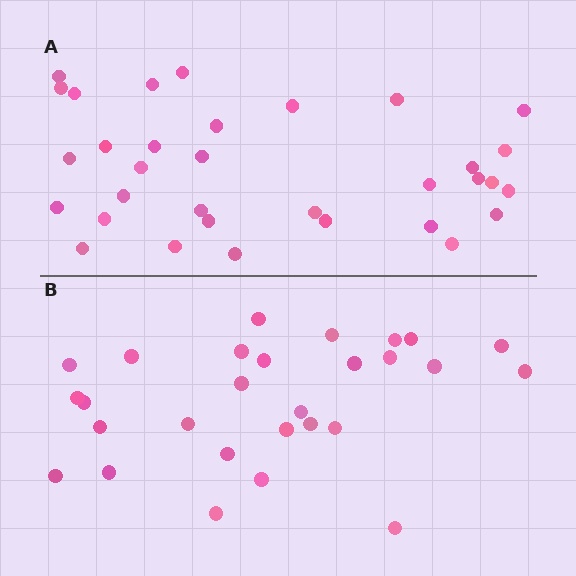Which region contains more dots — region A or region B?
Region A (the top region) has more dots.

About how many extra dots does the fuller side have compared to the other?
Region A has about 5 more dots than region B.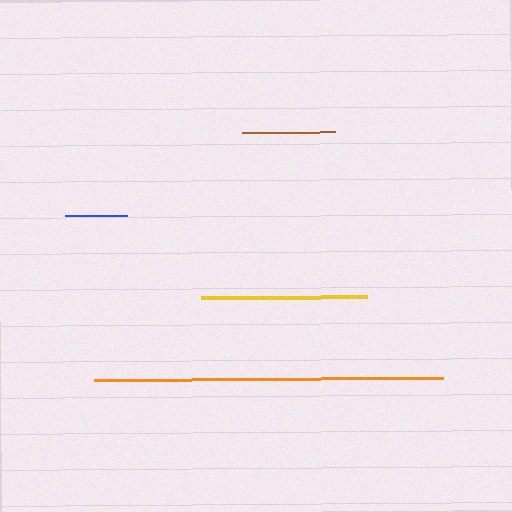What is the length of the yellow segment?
The yellow segment is approximately 166 pixels long.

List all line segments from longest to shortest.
From longest to shortest: orange, yellow, brown, blue.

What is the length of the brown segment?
The brown segment is approximately 94 pixels long.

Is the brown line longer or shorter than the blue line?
The brown line is longer than the blue line.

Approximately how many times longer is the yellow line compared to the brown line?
The yellow line is approximately 1.8 times the length of the brown line.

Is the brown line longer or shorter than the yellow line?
The yellow line is longer than the brown line.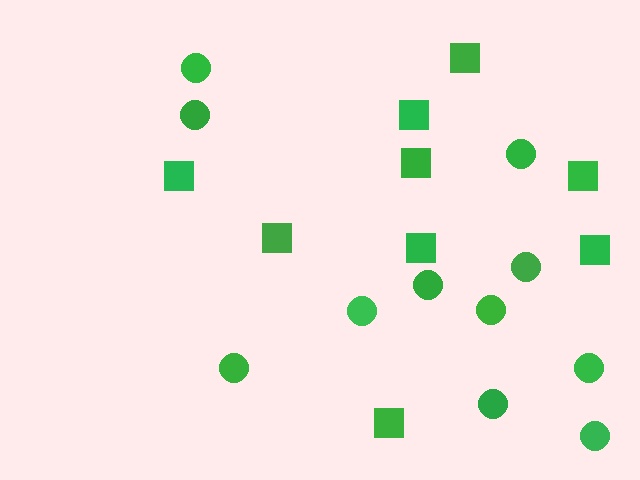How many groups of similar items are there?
There are 2 groups: one group of squares (9) and one group of circles (11).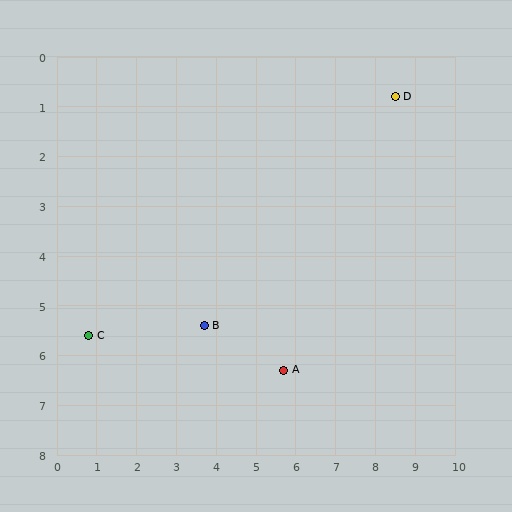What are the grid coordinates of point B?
Point B is at approximately (3.7, 5.4).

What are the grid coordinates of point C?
Point C is at approximately (0.8, 5.6).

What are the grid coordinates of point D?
Point D is at approximately (8.5, 0.8).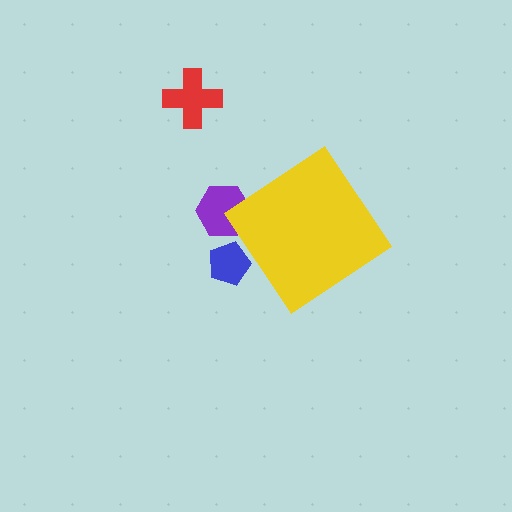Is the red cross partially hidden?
No, the red cross is fully visible.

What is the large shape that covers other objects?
A yellow diamond.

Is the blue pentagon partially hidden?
Yes, the blue pentagon is partially hidden behind the yellow diamond.